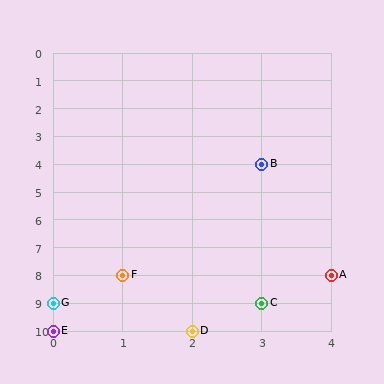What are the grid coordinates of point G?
Point G is at grid coordinates (0, 9).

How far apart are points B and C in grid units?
Points B and C are 5 rows apart.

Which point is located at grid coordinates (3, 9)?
Point C is at (3, 9).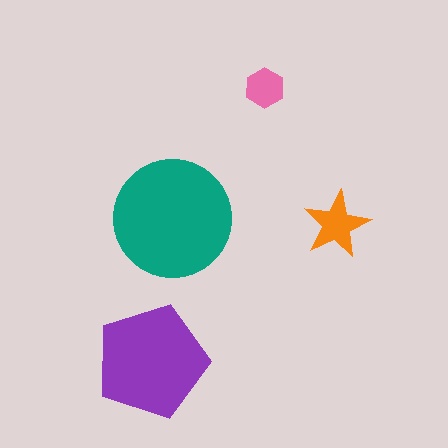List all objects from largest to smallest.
The teal circle, the purple pentagon, the orange star, the pink hexagon.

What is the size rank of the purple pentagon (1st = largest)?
2nd.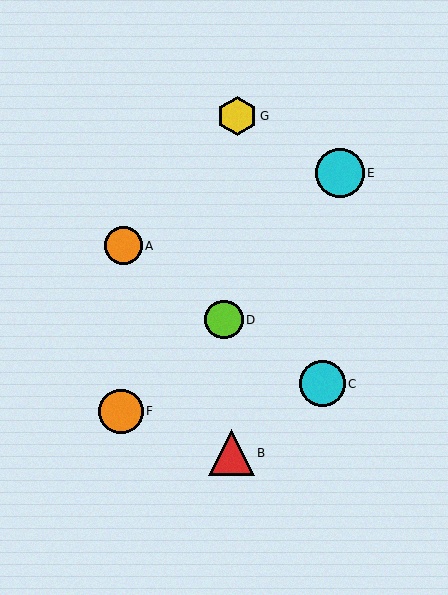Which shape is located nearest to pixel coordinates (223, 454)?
The red triangle (labeled B) at (231, 453) is nearest to that location.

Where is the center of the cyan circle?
The center of the cyan circle is at (340, 173).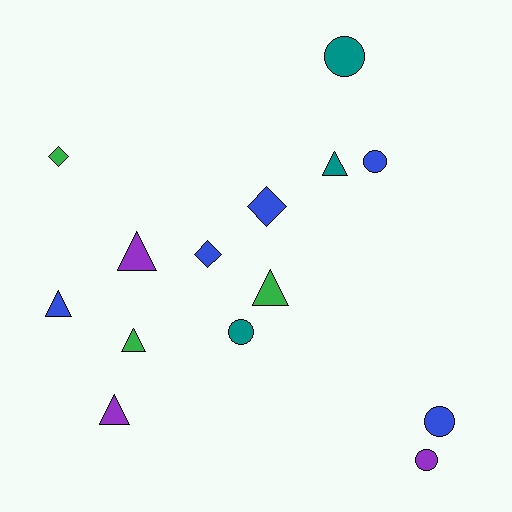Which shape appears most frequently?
Triangle, with 6 objects.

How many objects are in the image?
There are 14 objects.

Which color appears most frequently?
Blue, with 5 objects.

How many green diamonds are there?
There is 1 green diamond.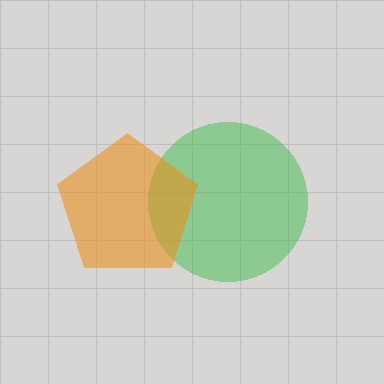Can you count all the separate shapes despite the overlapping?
Yes, there are 2 separate shapes.